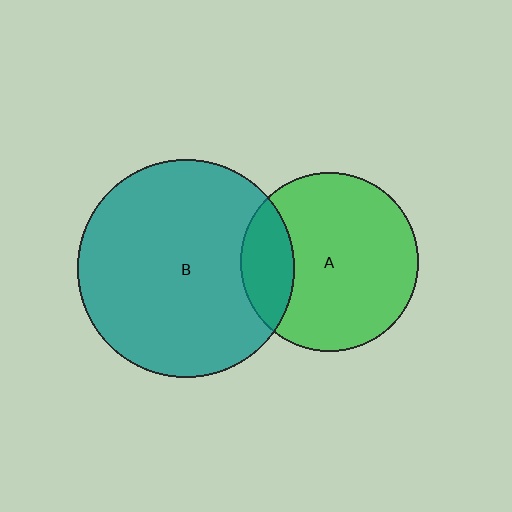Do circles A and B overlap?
Yes.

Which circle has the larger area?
Circle B (teal).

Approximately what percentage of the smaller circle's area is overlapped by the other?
Approximately 20%.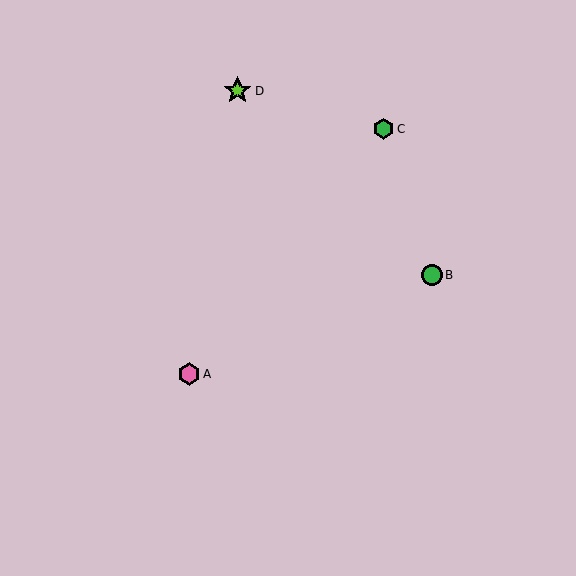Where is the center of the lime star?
The center of the lime star is at (238, 91).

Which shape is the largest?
The lime star (labeled D) is the largest.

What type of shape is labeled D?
Shape D is a lime star.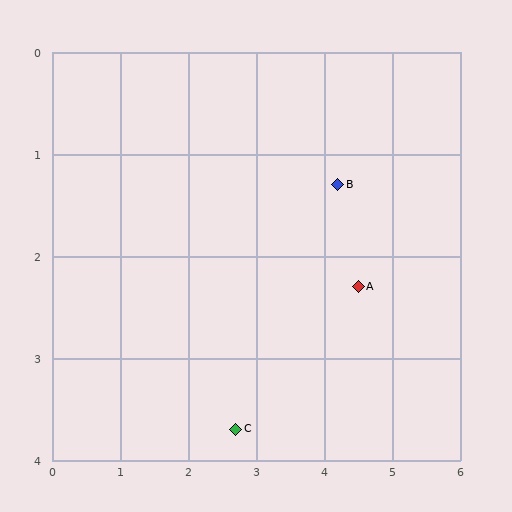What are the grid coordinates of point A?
Point A is at approximately (4.5, 2.3).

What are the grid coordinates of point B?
Point B is at approximately (4.2, 1.3).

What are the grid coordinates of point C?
Point C is at approximately (2.7, 3.7).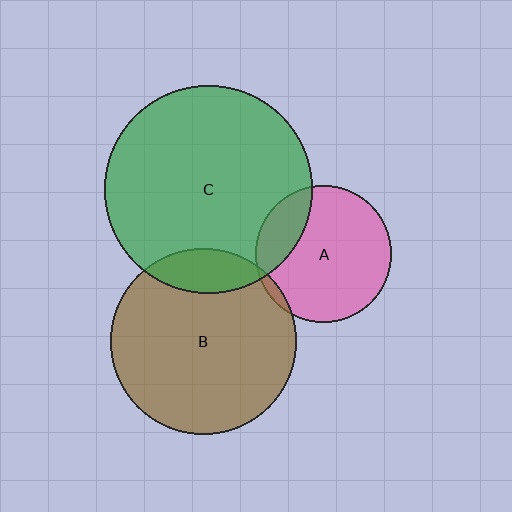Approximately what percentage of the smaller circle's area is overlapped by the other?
Approximately 20%.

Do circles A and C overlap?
Yes.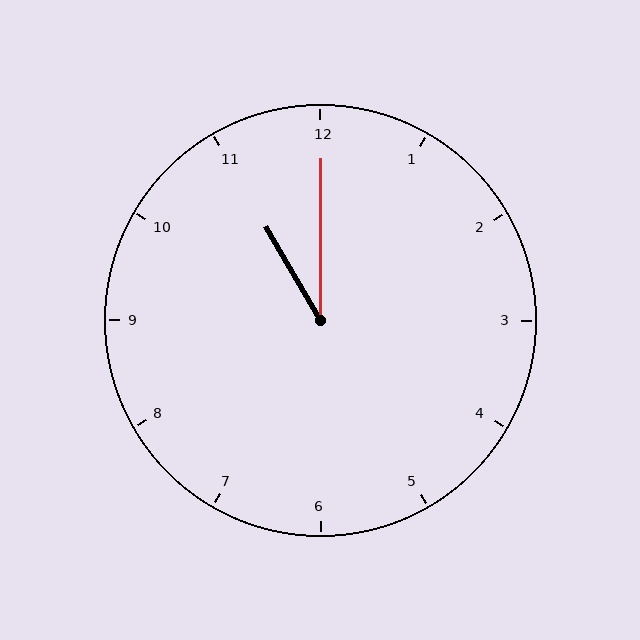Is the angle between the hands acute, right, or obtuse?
It is acute.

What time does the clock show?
11:00.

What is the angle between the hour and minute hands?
Approximately 30 degrees.